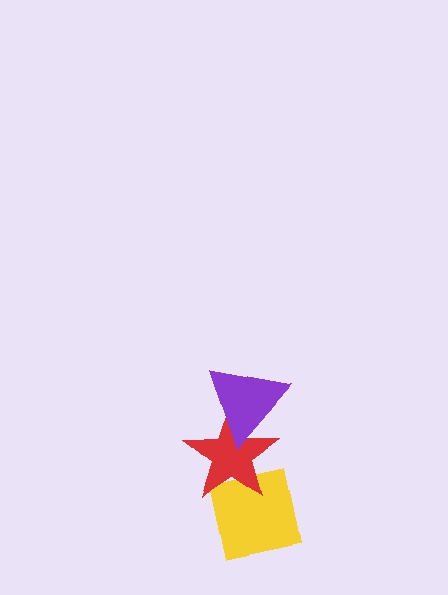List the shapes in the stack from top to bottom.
From top to bottom: the purple triangle, the red star, the yellow square.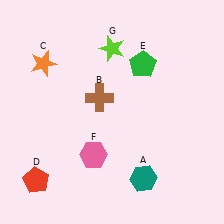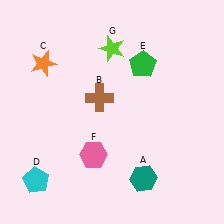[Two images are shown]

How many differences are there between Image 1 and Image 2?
There is 1 difference between the two images.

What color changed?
The pentagon (D) changed from red in Image 1 to cyan in Image 2.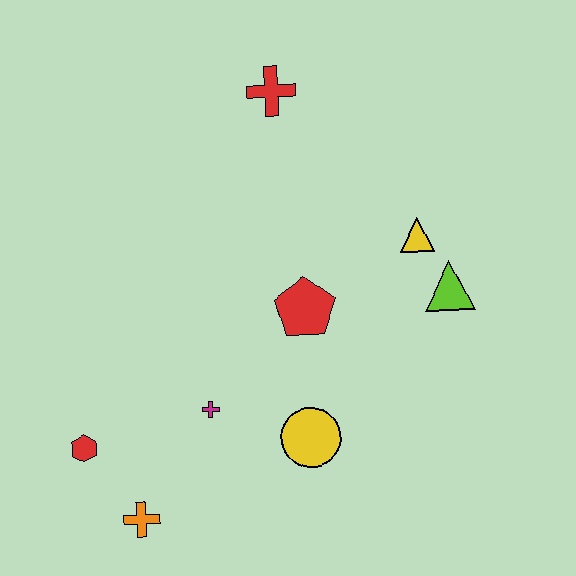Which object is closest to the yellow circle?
The magenta cross is closest to the yellow circle.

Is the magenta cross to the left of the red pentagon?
Yes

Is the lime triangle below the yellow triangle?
Yes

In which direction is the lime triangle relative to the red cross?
The lime triangle is below the red cross.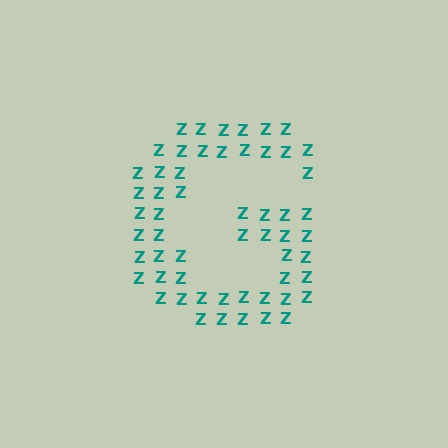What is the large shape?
The large shape is the letter G.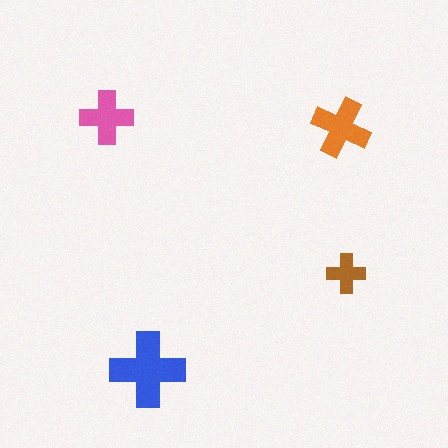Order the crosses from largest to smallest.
the blue one, the orange one, the pink one, the brown one.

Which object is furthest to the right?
The brown cross is rightmost.